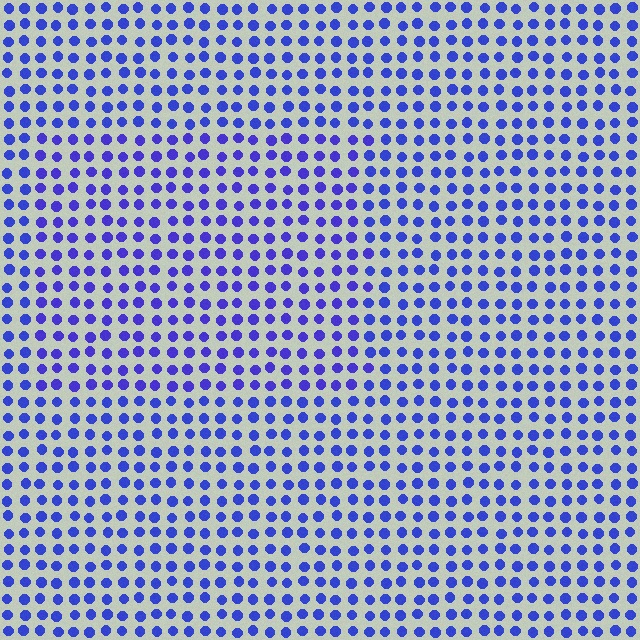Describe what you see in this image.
The image is filled with small blue elements in a uniform arrangement. A rectangle-shaped region is visible where the elements are tinted to a slightly different hue, forming a subtle color boundary.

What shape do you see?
I see a rectangle.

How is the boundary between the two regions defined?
The boundary is defined purely by a slight shift in hue (about 14 degrees). Spacing, size, and orientation are identical on both sides.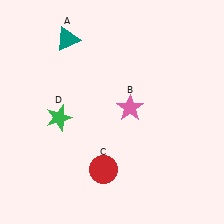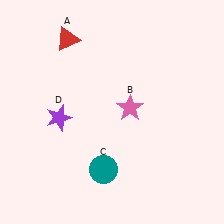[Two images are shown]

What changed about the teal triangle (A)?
In Image 1, A is teal. In Image 2, it changed to red.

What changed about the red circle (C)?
In Image 1, C is red. In Image 2, it changed to teal.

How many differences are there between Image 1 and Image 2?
There are 3 differences between the two images.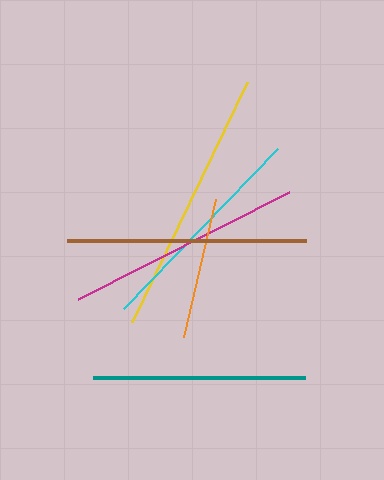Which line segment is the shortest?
The orange line is the shortest at approximately 142 pixels.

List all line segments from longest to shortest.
From longest to shortest: yellow, brown, magenta, cyan, teal, orange.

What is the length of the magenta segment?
The magenta segment is approximately 236 pixels long.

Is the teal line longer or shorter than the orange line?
The teal line is longer than the orange line.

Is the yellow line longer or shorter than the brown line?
The yellow line is longer than the brown line.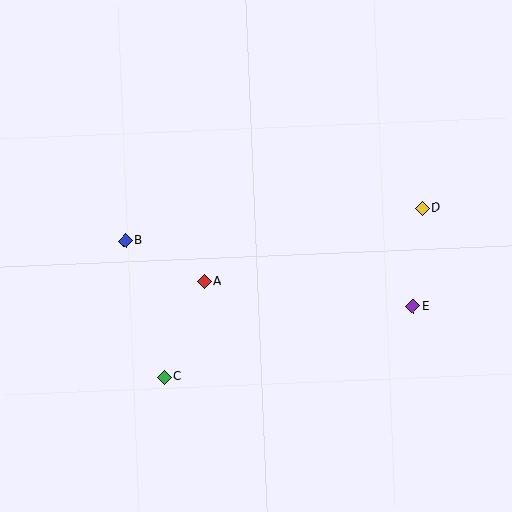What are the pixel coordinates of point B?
Point B is at (126, 241).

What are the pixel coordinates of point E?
Point E is at (413, 306).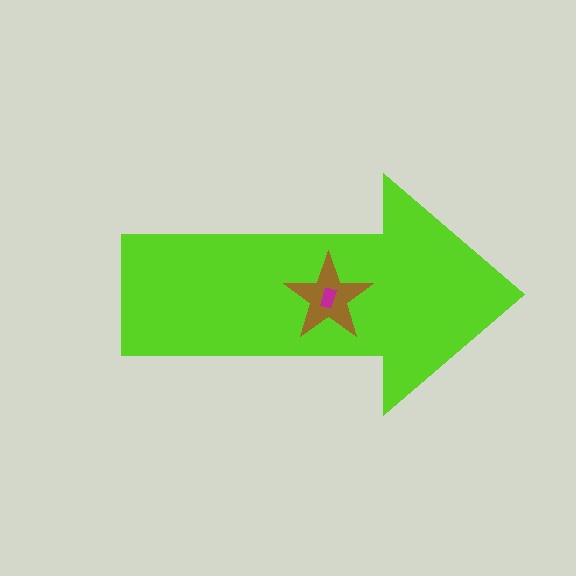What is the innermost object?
The magenta rectangle.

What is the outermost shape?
The lime arrow.